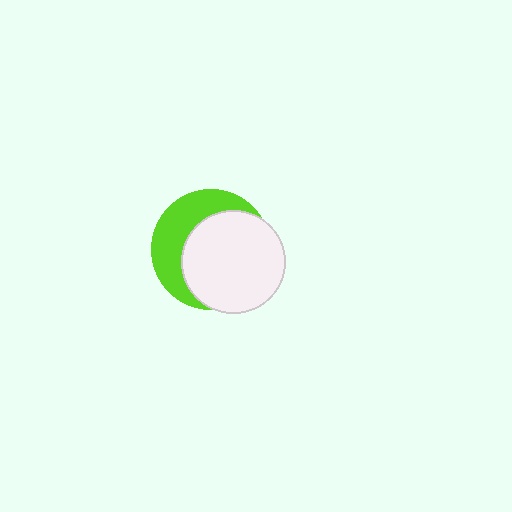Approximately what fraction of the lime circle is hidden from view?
Roughly 61% of the lime circle is hidden behind the white circle.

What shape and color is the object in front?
The object in front is a white circle.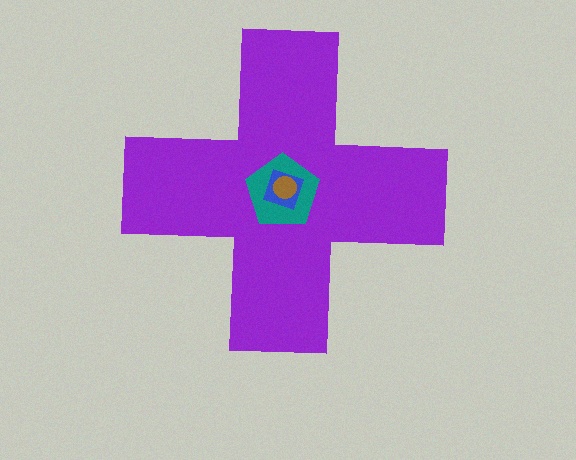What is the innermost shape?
The brown circle.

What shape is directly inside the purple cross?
The teal pentagon.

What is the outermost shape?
The purple cross.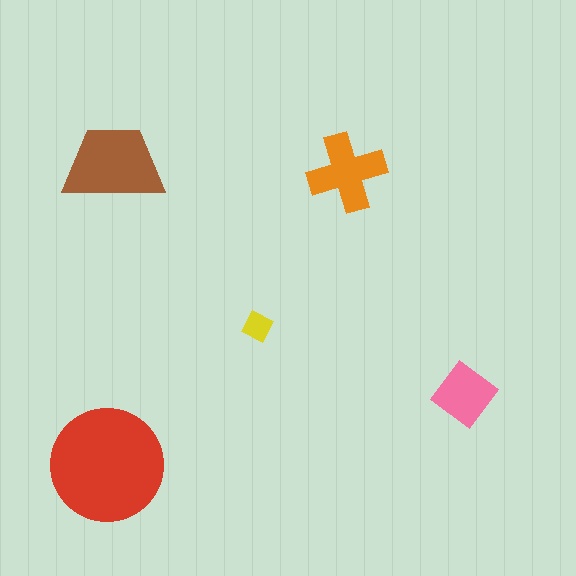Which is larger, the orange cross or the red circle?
The red circle.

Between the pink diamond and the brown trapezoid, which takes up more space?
The brown trapezoid.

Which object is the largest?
The red circle.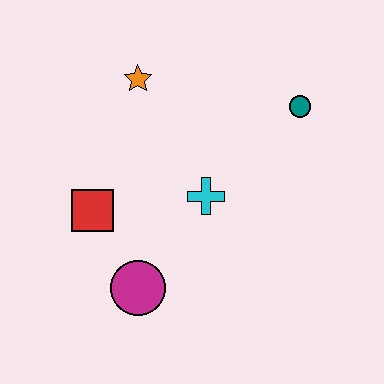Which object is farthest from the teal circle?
The magenta circle is farthest from the teal circle.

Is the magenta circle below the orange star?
Yes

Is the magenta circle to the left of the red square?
No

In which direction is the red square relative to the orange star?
The red square is below the orange star.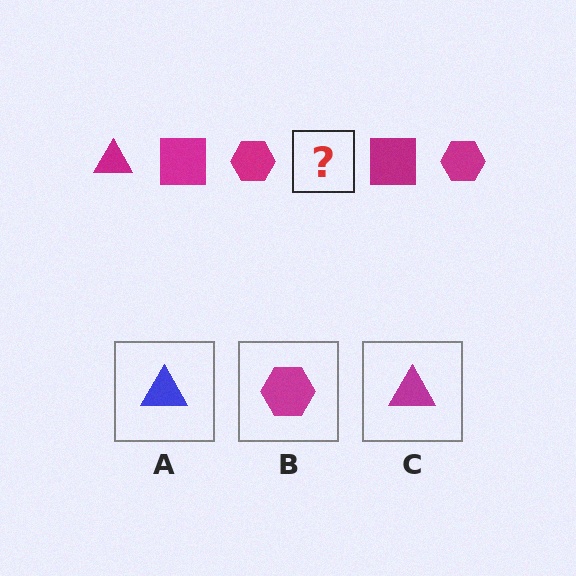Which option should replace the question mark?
Option C.